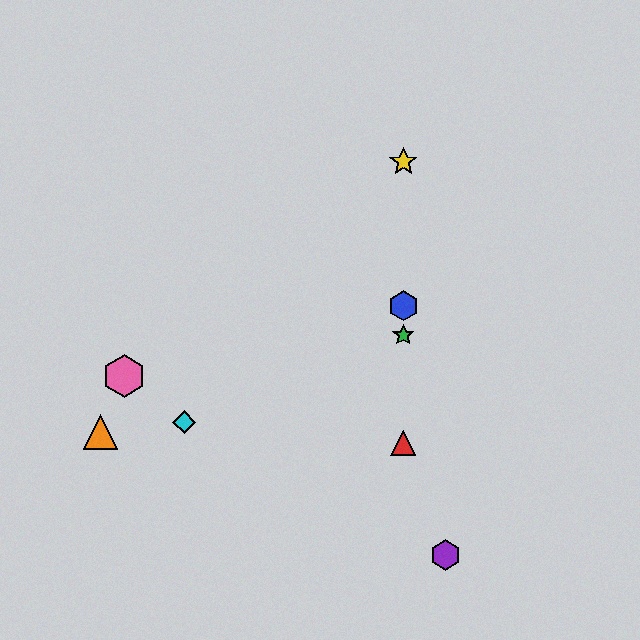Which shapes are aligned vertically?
The red triangle, the blue hexagon, the green star, the yellow star are aligned vertically.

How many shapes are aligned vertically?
4 shapes (the red triangle, the blue hexagon, the green star, the yellow star) are aligned vertically.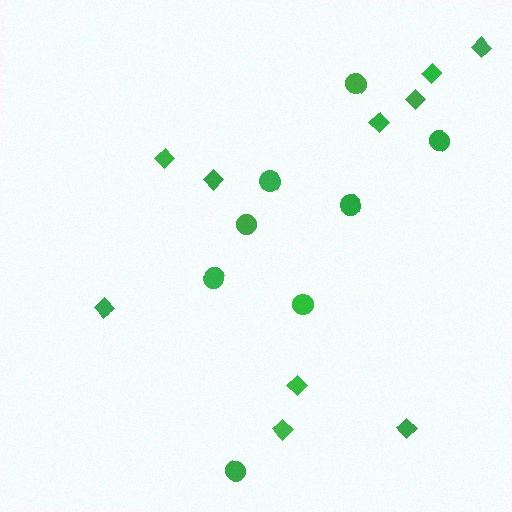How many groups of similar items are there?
There are 2 groups: one group of diamonds (10) and one group of circles (8).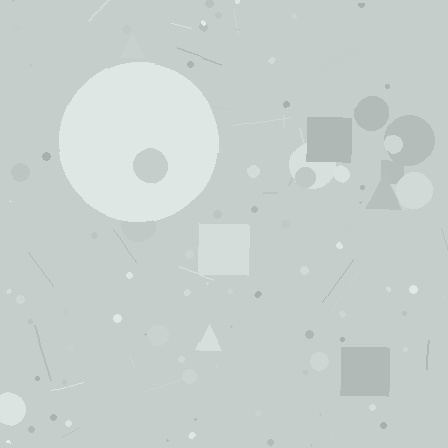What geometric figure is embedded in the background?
A circle is embedded in the background.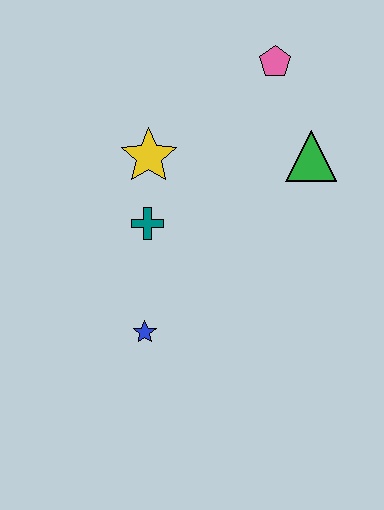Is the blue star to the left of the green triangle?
Yes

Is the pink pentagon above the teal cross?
Yes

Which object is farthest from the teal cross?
The pink pentagon is farthest from the teal cross.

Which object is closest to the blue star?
The teal cross is closest to the blue star.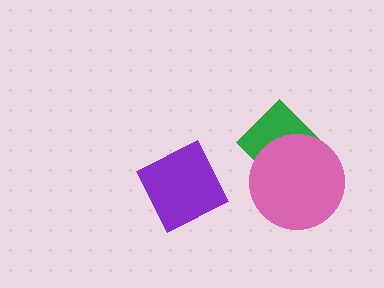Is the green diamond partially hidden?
Yes, it is partially covered by another shape.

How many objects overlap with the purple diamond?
0 objects overlap with the purple diamond.